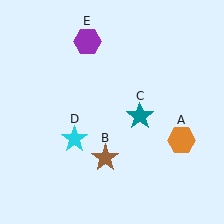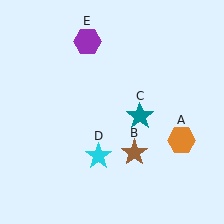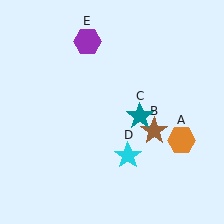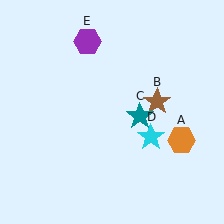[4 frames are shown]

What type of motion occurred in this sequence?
The brown star (object B), cyan star (object D) rotated counterclockwise around the center of the scene.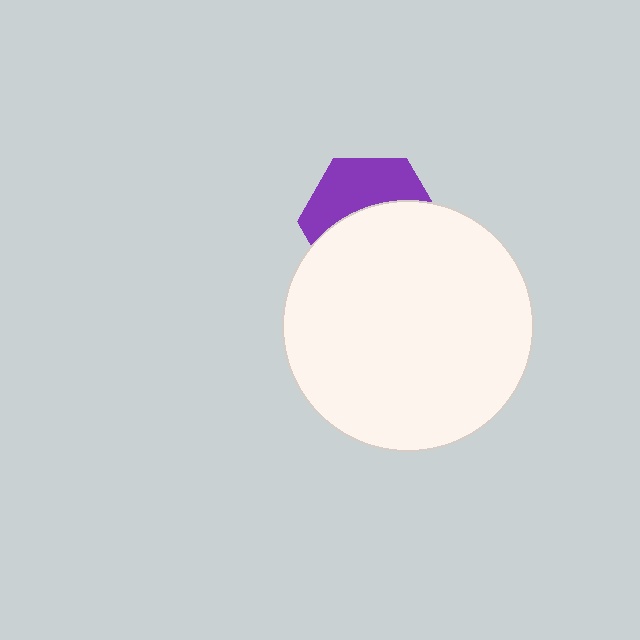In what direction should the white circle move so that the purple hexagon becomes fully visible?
The white circle should move down. That is the shortest direction to clear the overlap and leave the purple hexagon fully visible.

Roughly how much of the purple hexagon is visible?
A small part of it is visible (roughly 42%).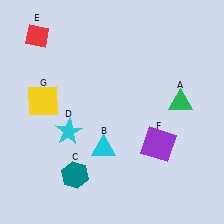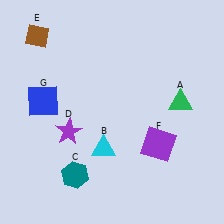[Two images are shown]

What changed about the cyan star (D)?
In Image 1, D is cyan. In Image 2, it changed to purple.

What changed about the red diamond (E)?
In Image 1, E is red. In Image 2, it changed to brown.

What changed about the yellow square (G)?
In Image 1, G is yellow. In Image 2, it changed to blue.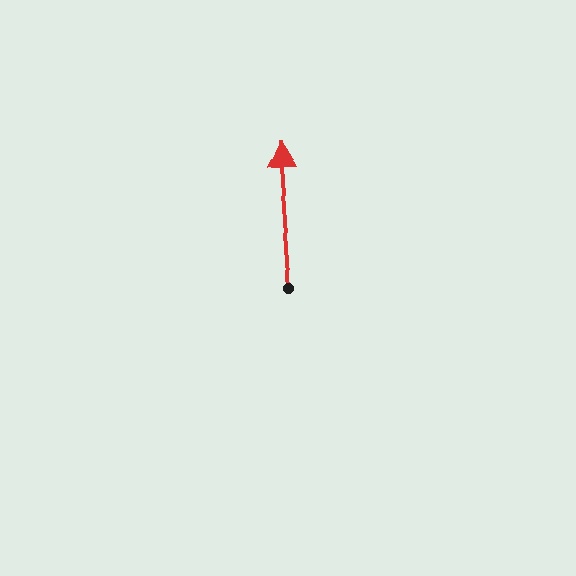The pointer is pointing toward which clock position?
Roughly 12 o'clock.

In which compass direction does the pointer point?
North.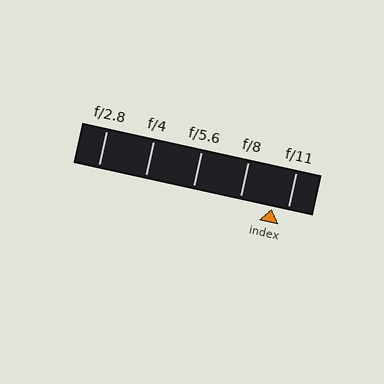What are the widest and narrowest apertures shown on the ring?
The widest aperture shown is f/2.8 and the narrowest is f/11.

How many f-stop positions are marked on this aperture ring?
There are 5 f-stop positions marked.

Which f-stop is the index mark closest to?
The index mark is closest to f/11.